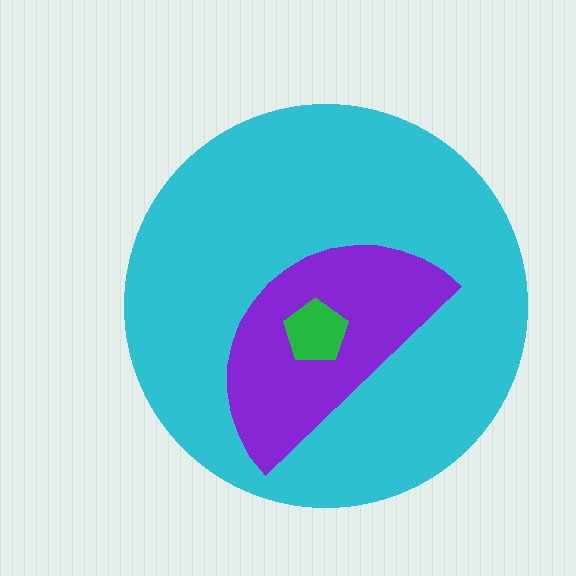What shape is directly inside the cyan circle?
The purple semicircle.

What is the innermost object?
The green pentagon.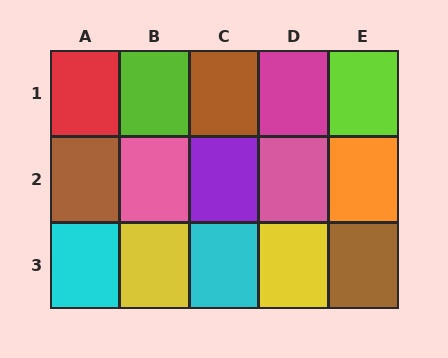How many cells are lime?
2 cells are lime.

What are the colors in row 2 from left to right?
Brown, pink, purple, pink, orange.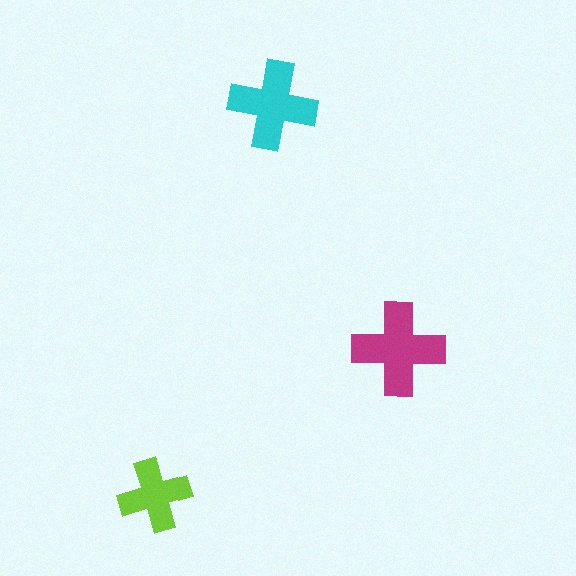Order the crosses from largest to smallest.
the magenta one, the cyan one, the lime one.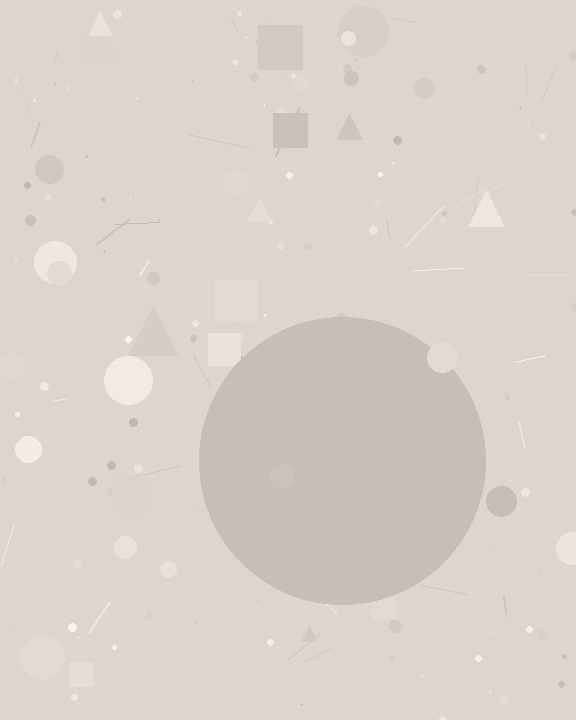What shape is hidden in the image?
A circle is hidden in the image.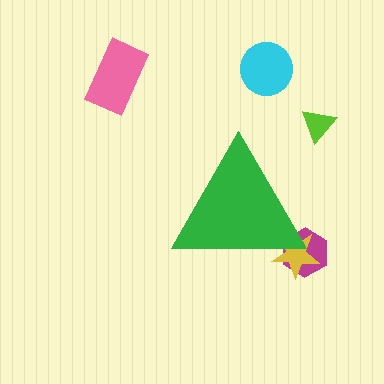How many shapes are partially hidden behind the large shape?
2 shapes are partially hidden.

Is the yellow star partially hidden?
Yes, the yellow star is partially hidden behind the green triangle.